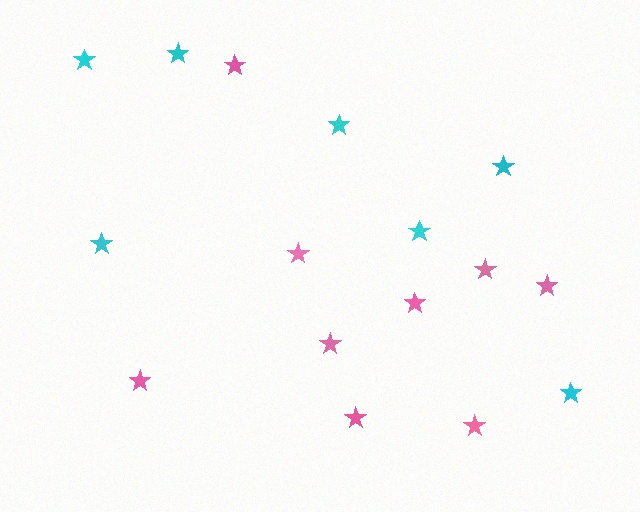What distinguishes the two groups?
There are 2 groups: one group of cyan stars (7) and one group of pink stars (9).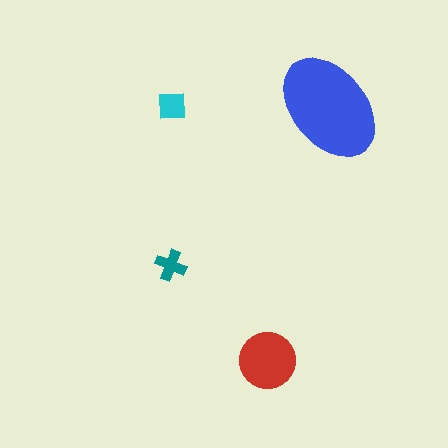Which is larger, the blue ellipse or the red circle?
The blue ellipse.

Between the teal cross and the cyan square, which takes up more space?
The cyan square.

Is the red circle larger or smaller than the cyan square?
Larger.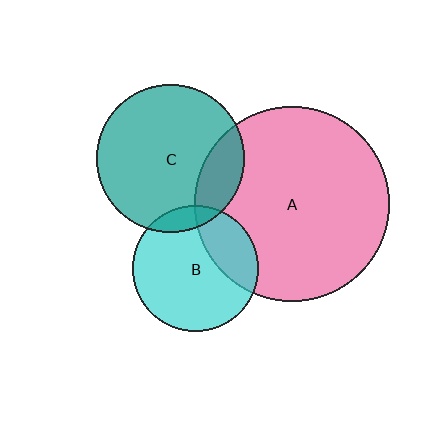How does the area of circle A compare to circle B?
Approximately 2.4 times.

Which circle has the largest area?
Circle A (pink).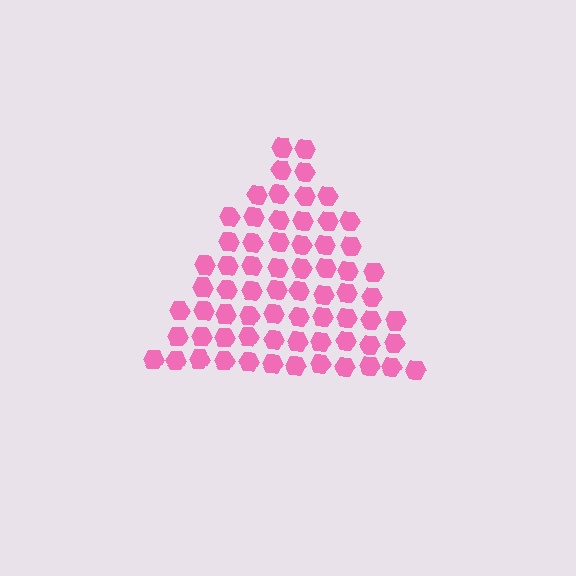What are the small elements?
The small elements are hexagons.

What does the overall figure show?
The overall figure shows a triangle.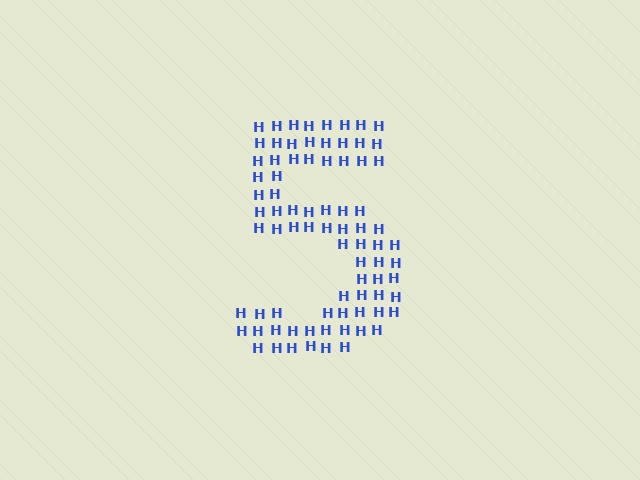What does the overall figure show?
The overall figure shows the digit 5.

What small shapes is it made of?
It is made of small letter H's.